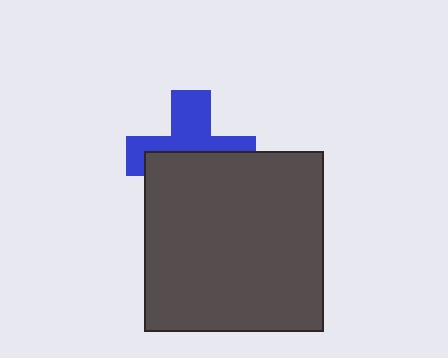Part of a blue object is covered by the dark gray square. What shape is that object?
It is a cross.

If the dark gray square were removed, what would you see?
You would see the complete blue cross.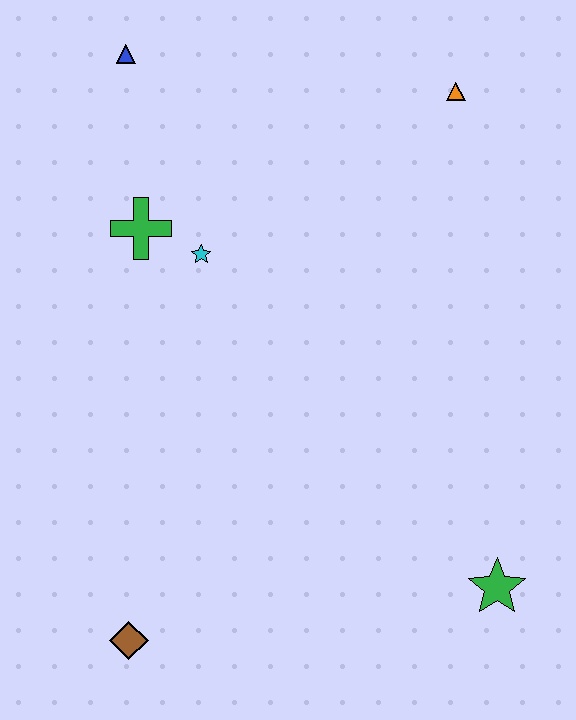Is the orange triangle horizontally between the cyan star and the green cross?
No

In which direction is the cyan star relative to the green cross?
The cyan star is to the right of the green cross.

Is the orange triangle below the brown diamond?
No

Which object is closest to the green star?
The brown diamond is closest to the green star.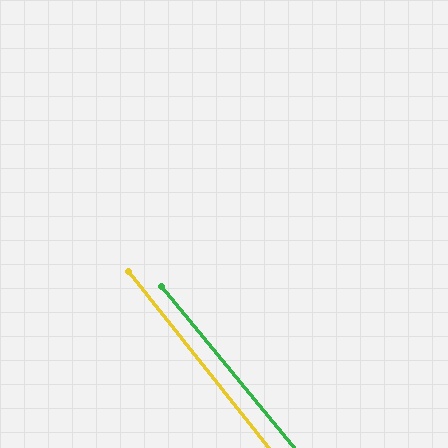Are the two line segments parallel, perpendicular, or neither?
Parallel — their directions differ by only 0.8°.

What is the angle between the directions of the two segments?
Approximately 1 degree.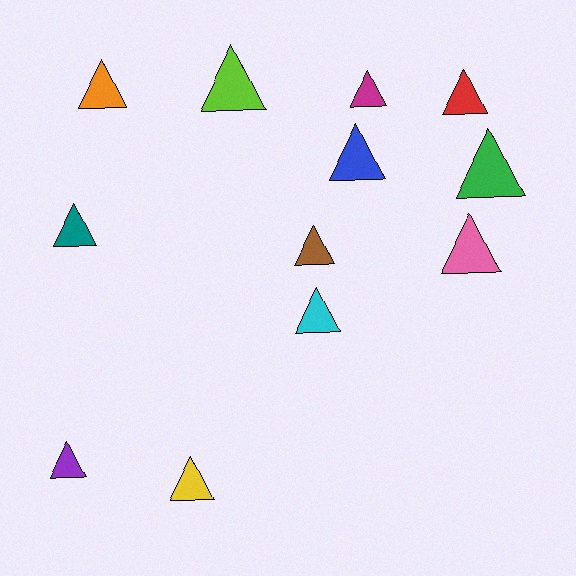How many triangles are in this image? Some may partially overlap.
There are 12 triangles.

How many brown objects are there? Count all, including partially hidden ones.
There is 1 brown object.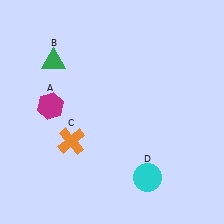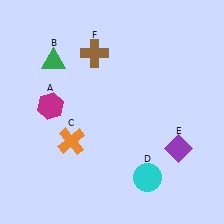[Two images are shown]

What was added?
A purple diamond (E), a brown cross (F) were added in Image 2.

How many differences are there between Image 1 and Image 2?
There are 2 differences between the two images.